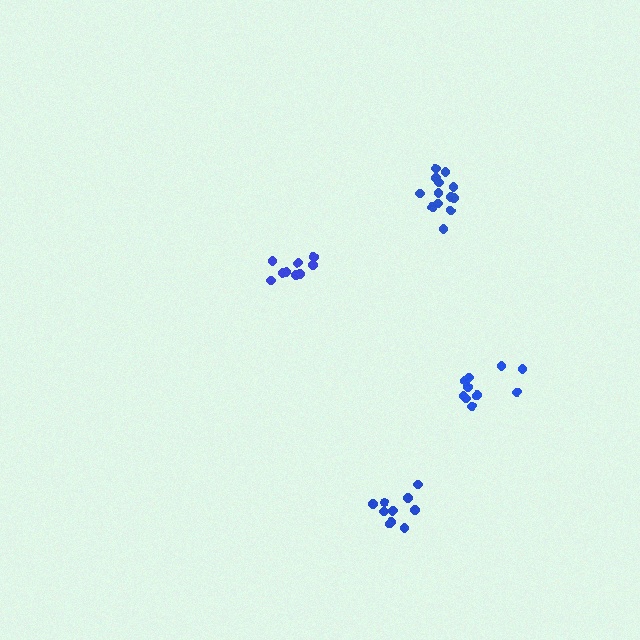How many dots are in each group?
Group 1: 11 dots, Group 2: 9 dots, Group 3: 13 dots, Group 4: 10 dots (43 total).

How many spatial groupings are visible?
There are 4 spatial groupings.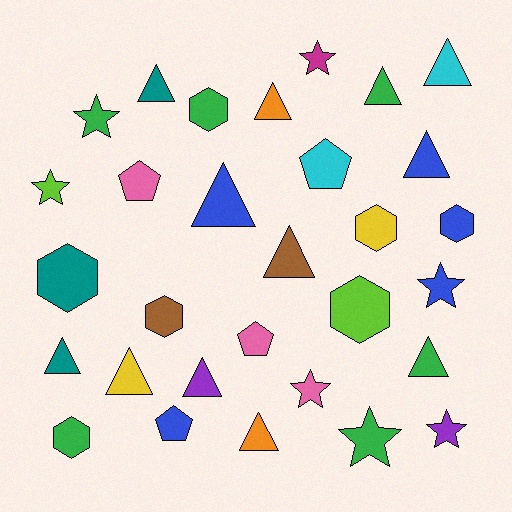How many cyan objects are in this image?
There are 2 cyan objects.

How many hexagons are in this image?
There are 7 hexagons.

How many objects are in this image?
There are 30 objects.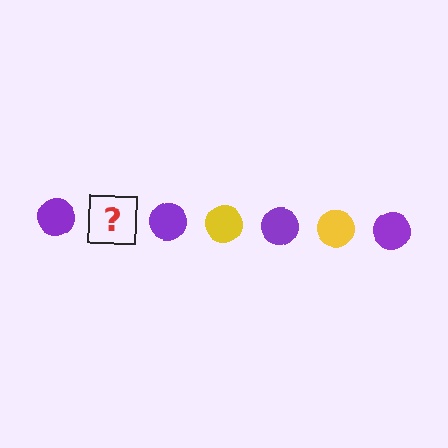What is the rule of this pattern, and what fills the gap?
The rule is that the pattern cycles through purple, yellow circles. The gap should be filled with a yellow circle.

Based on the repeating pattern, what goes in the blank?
The blank should be a yellow circle.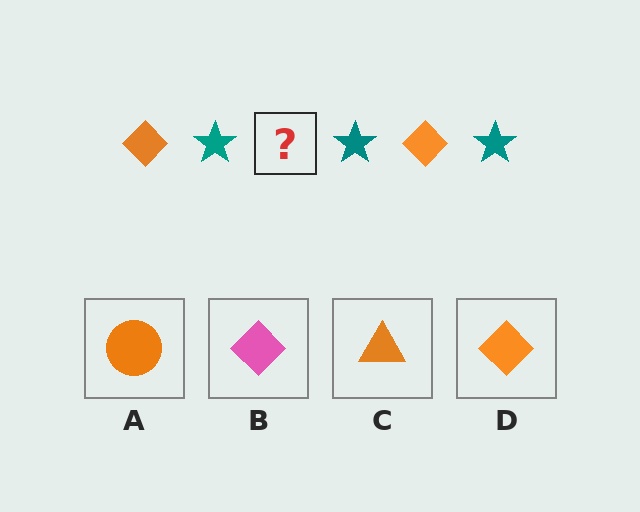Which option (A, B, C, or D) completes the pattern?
D.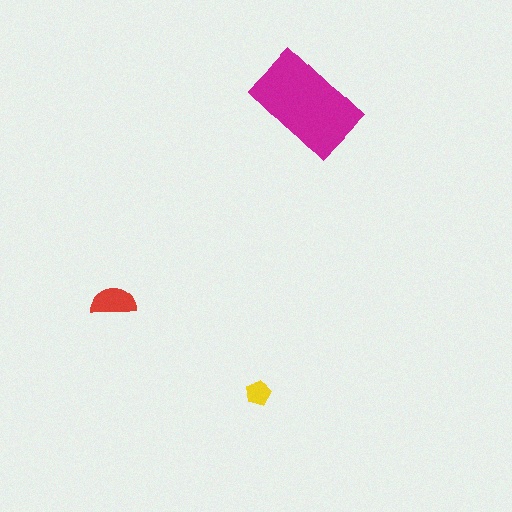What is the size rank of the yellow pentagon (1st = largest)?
3rd.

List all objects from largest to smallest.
The magenta rectangle, the red semicircle, the yellow pentagon.